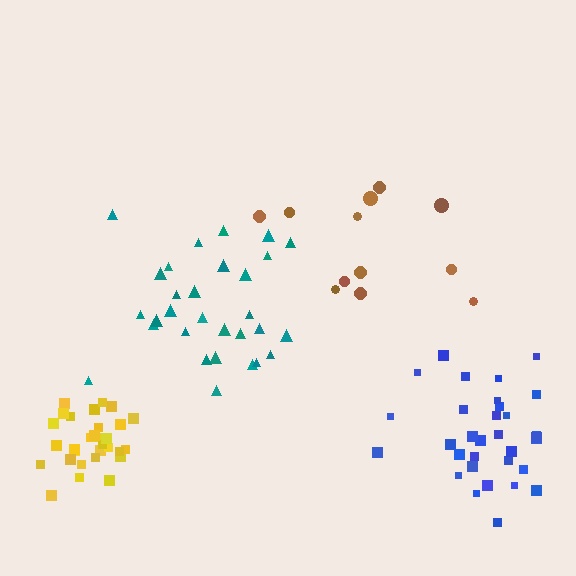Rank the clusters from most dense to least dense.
yellow, blue, teal, brown.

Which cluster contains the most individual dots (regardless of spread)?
Blue (32).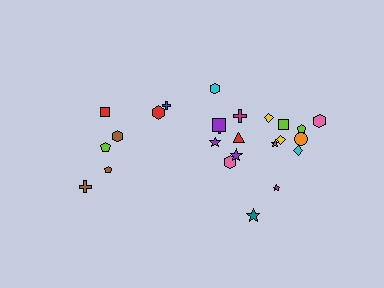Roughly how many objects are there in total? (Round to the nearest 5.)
Roughly 25 objects in total.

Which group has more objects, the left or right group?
The right group.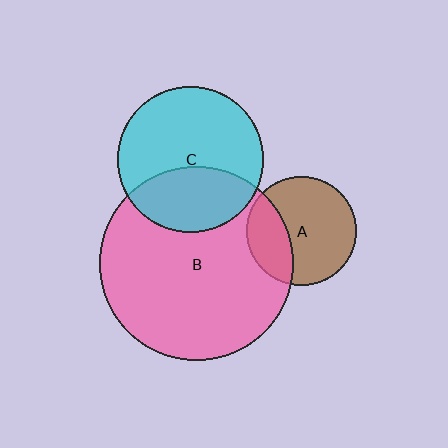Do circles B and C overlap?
Yes.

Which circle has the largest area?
Circle B (pink).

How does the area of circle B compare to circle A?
Approximately 3.1 times.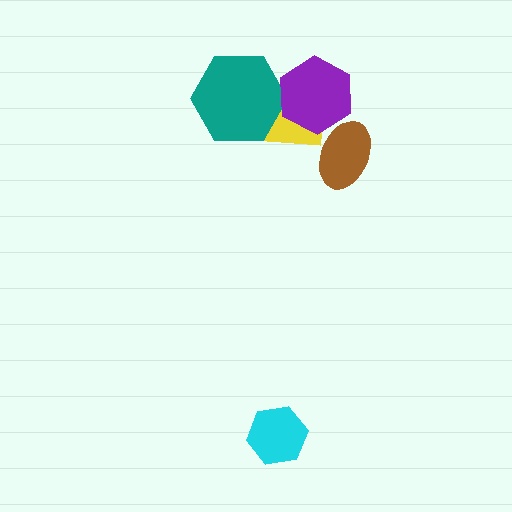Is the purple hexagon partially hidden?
Yes, it is partially covered by another shape.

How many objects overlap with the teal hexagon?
2 objects overlap with the teal hexagon.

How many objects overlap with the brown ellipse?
1 object overlaps with the brown ellipse.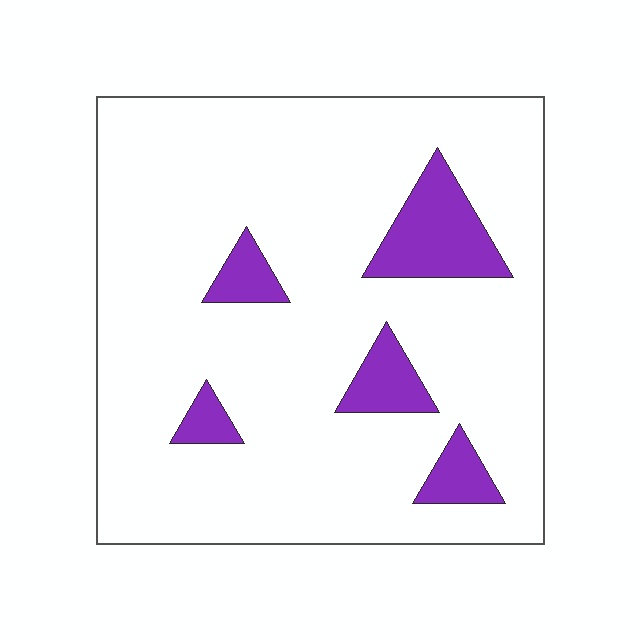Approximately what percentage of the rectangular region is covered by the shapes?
Approximately 10%.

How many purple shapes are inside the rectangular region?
5.